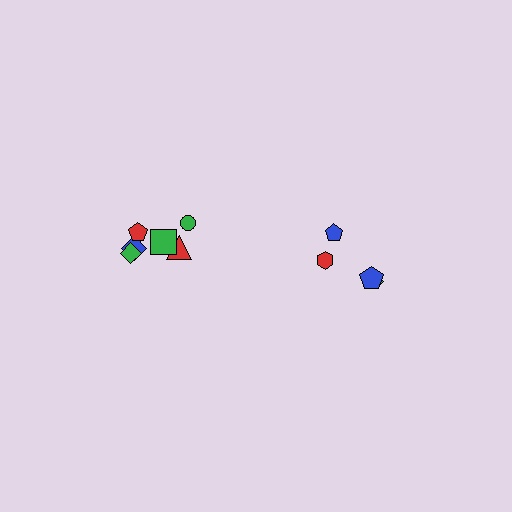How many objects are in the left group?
There are 6 objects.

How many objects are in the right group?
There are 4 objects.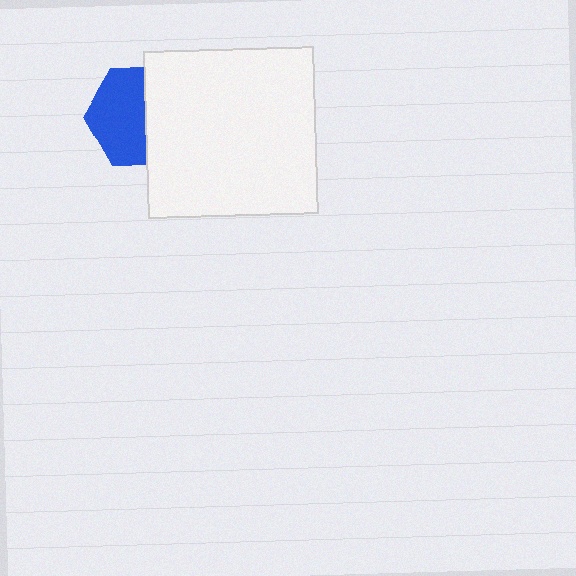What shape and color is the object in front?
The object in front is a white rectangle.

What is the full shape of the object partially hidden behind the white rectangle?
The partially hidden object is a blue hexagon.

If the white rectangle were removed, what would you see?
You would see the complete blue hexagon.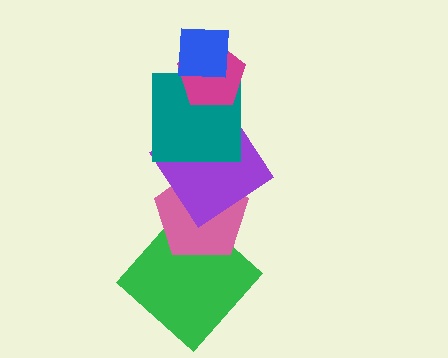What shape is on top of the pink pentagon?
The purple diamond is on top of the pink pentagon.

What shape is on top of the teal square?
The magenta pentagon is on top of the teal square.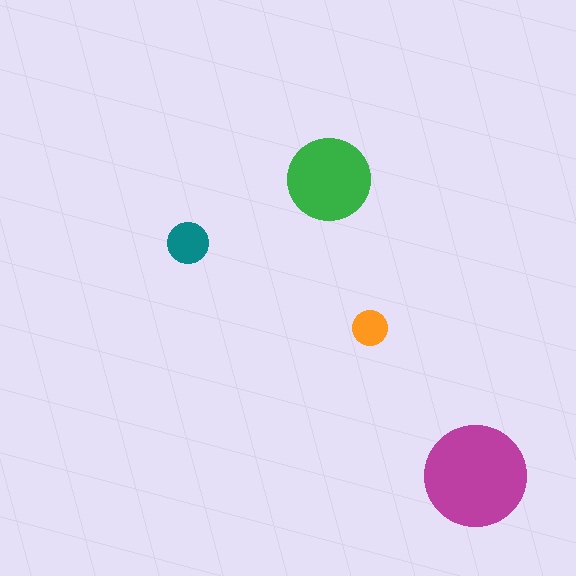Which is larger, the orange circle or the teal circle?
The teal one.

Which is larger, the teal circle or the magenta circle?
The magenta one.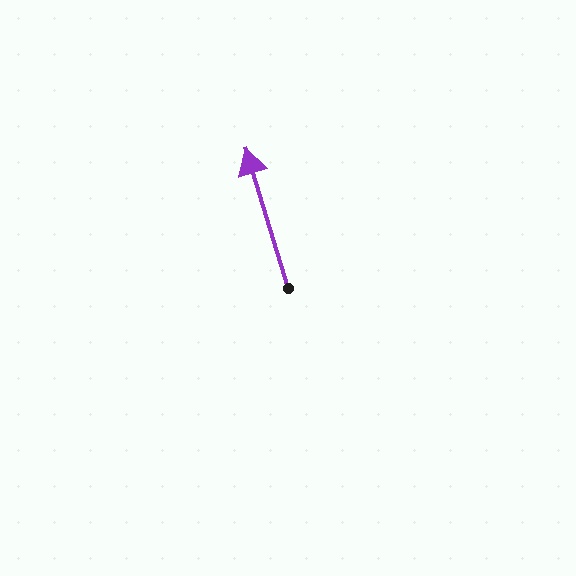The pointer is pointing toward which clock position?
Roughly 11 o'clock.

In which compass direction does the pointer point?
North.